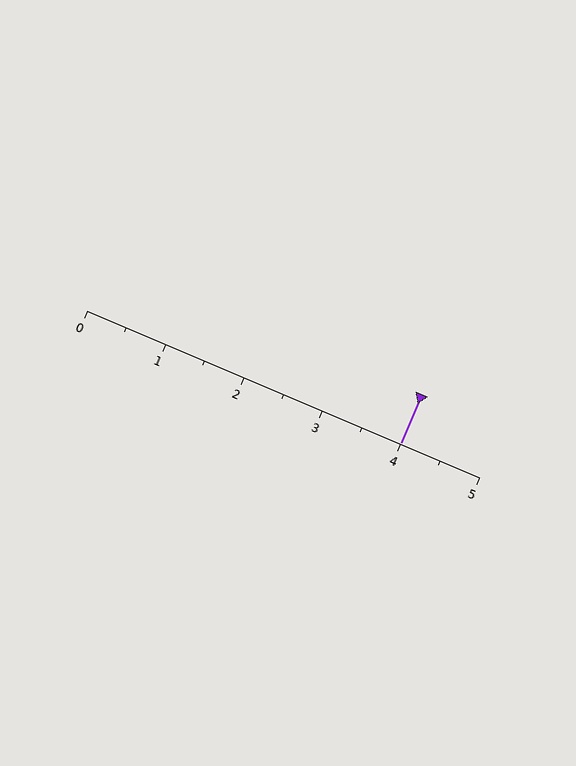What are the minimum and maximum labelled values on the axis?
The axis runs from 0 to 5.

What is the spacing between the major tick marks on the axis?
The major ticks are spaced 1 apart.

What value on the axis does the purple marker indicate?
The marker indicates approximately 4.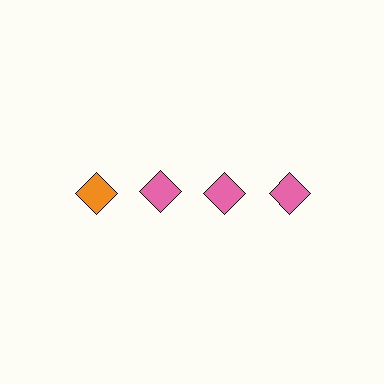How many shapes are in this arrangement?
There are 4 shapes arranged in a grid pattern.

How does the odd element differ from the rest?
It has a different color: orange instead of pink.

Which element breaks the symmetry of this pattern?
The orange diamond in the top row, leftmost column breaks the symmetry. All other shapes are pink diamonds.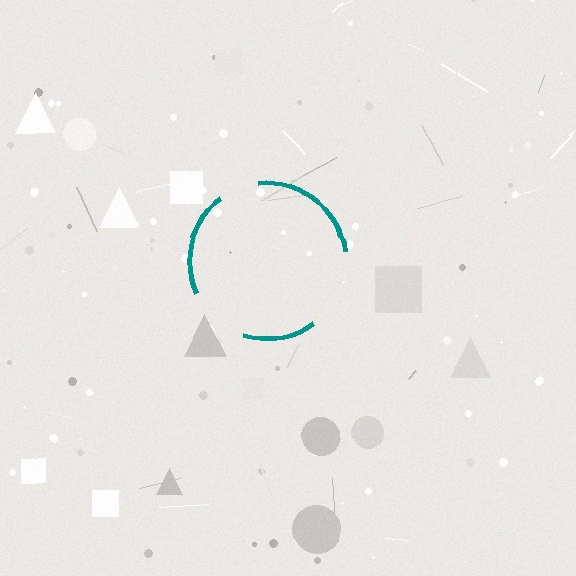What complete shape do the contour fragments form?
The contour fragments form a circle.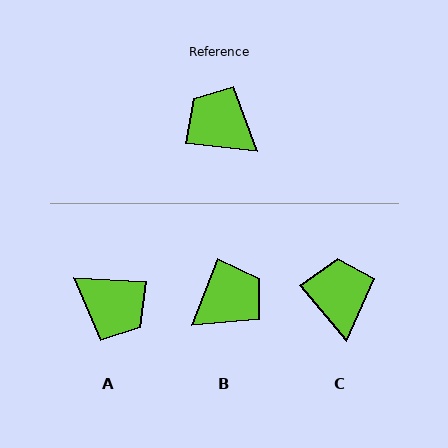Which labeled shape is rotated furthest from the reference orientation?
A, about 177 degrees away.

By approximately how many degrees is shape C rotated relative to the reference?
Approximately 44 degrees clockwise.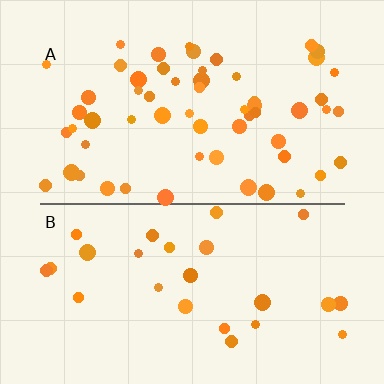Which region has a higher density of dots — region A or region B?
A (the top).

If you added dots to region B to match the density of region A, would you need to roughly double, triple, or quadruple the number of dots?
Approximately double.